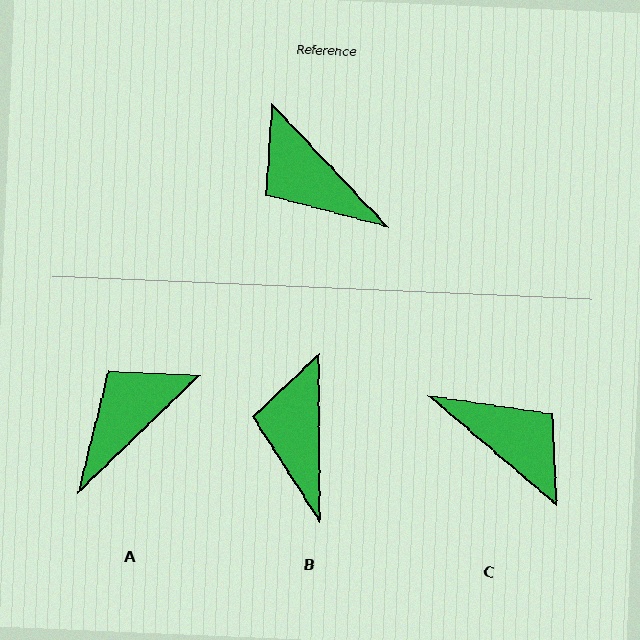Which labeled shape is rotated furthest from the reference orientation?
C, about 174 degrees away.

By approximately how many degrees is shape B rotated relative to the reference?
Approximately 43 degrees clockwise.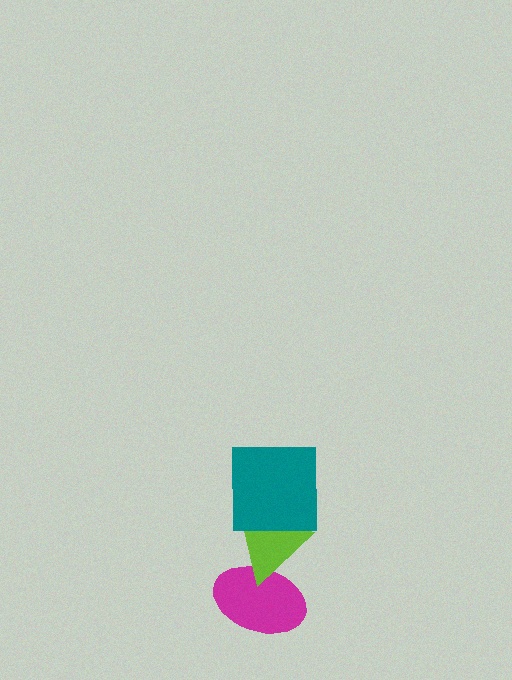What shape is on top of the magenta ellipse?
The lime triangle is on top of the magenta ellipse.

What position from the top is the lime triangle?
The lime triangle is 2nd from the top.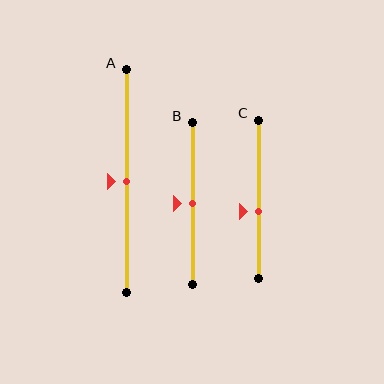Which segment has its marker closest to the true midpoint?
Segment A has its marker closest to the true midpoint.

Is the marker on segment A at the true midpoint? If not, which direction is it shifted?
Yes, the marker on segment A is at the true midpoint.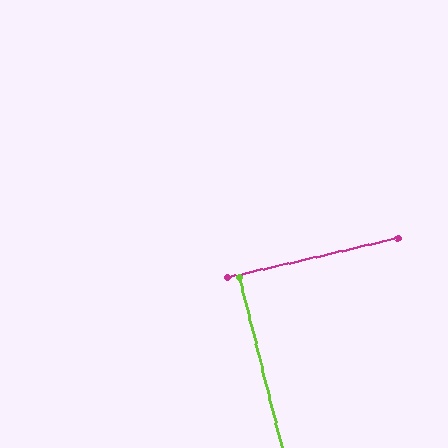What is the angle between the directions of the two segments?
Approximately 89 degrees.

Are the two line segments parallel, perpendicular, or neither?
Perpendicular — they meet at approximately 89°.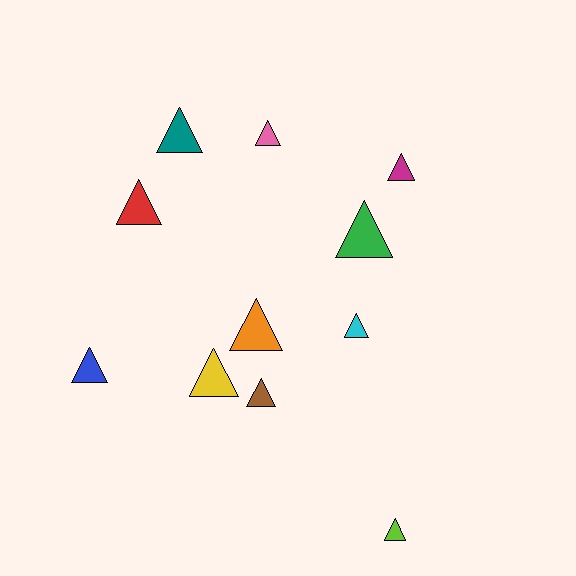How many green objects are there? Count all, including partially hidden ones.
There is 1 green object.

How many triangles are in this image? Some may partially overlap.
There are 11 triangles.